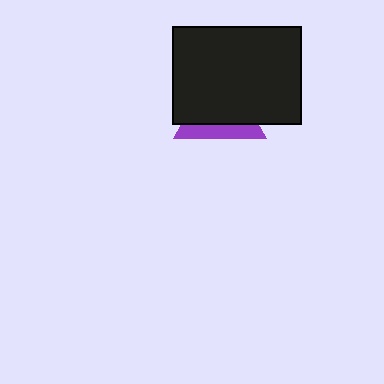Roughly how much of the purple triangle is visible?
A small part of it is visible (roughly 31%).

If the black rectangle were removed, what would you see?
You would see the complete purple triangle.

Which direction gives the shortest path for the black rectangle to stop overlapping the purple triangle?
Moving up gives the shortest separation.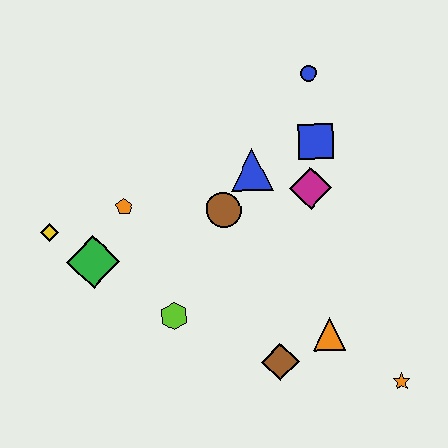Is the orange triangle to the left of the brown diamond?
No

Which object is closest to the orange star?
The orange triangle is closest to the orange star.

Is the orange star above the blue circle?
No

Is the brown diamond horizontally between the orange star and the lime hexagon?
Yes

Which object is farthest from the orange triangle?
The yellow diamond is farthest from the orange triangle.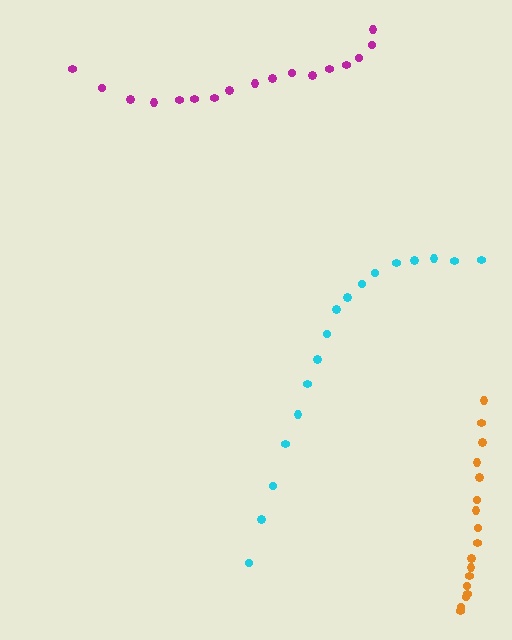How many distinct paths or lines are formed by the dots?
There are 3 distinct paths.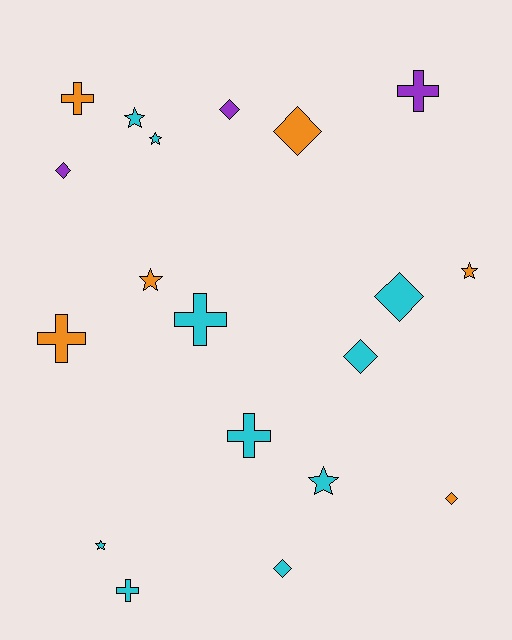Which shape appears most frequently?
Diamond, with 7 objects.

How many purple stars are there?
There are no purple stars.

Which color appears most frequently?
Cyan, with 10 objects.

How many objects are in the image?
There are 19 objects.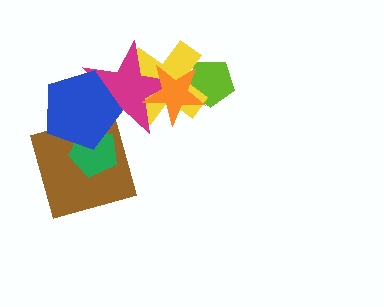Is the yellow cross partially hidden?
Yes, it is partially covered by another shape.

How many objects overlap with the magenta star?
3 objects overlap with the magenta star.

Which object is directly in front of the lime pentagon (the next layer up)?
The yellow cross is directly in front of the lime pentagon.